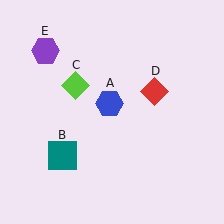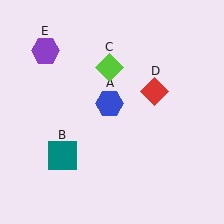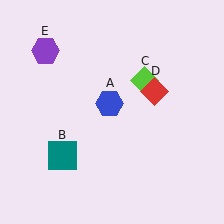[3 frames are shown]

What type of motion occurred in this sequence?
The lime diamond (object C) rotated clockwise around the center of the scene.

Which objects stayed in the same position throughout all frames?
Blue hexagon (object A) and teal square (object B) and red diamond (object D) and purple hexagon (object E) remained stationary.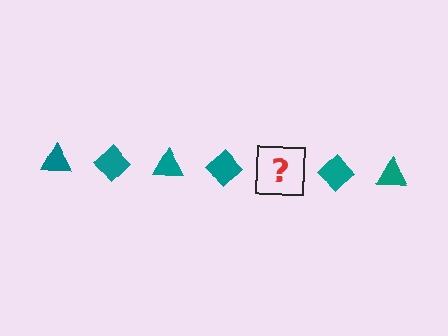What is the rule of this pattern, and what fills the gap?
The rule is that the pattern cycles through triangle, diamond shapes in teal. The gap should be filled with a teal triangle.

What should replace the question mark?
The question mark should be replaced with a teal triangle.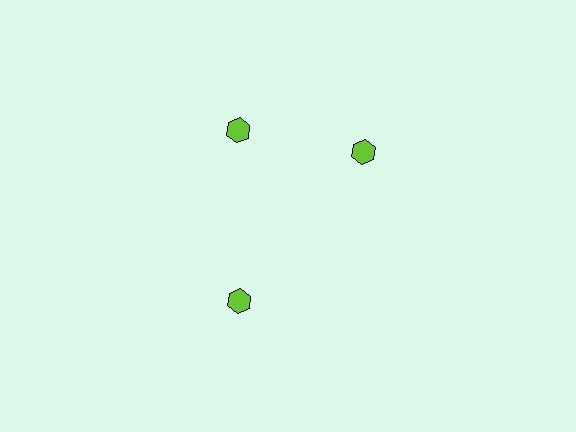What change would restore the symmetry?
The symmetry would be restored by rotating it back into even spacing with its neighbors so that all 3 hexagons sit at equal angles and equal distance from the center.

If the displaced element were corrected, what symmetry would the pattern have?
It would have 3-fold rotational symmetry — the pattern would map onto itself every 120 degrees.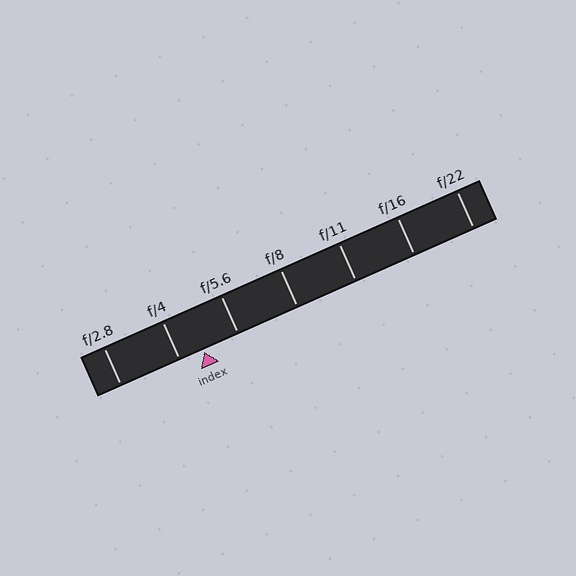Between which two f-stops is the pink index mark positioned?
The index mark is between f/4 and f/5.6.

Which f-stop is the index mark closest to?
The index mark is closest to f/4.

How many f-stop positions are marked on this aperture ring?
There are 7 f-stop positions marked.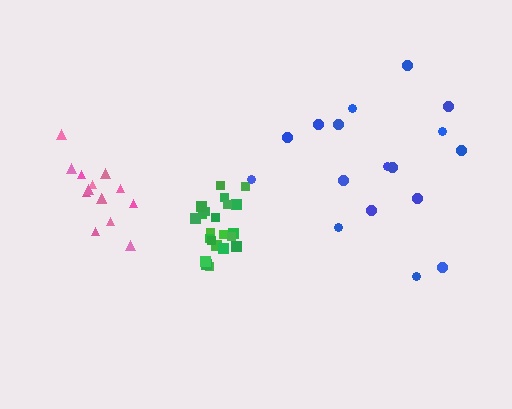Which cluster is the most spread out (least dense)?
Blue.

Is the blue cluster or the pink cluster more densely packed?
Pink.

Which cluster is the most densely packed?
Green.